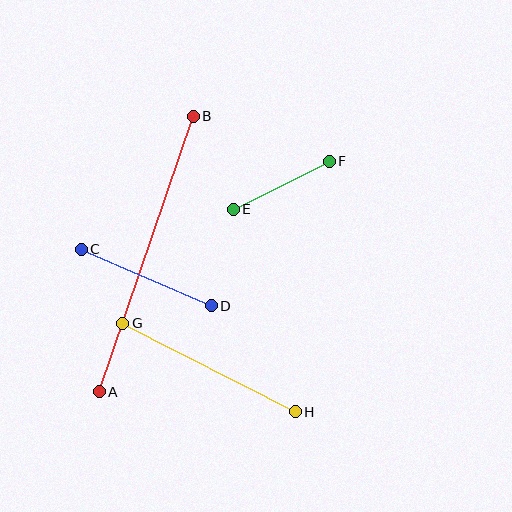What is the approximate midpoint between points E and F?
The midpoint is at approximately (281, 185) pixels.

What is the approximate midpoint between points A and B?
The midpoint is at approximately (146, 254) pixels.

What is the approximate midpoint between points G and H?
The midpoint is at approximately (209, 367) pixels.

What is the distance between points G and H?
The distance is approximately 194 pixels.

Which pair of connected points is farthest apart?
Points A and B are farthest apart.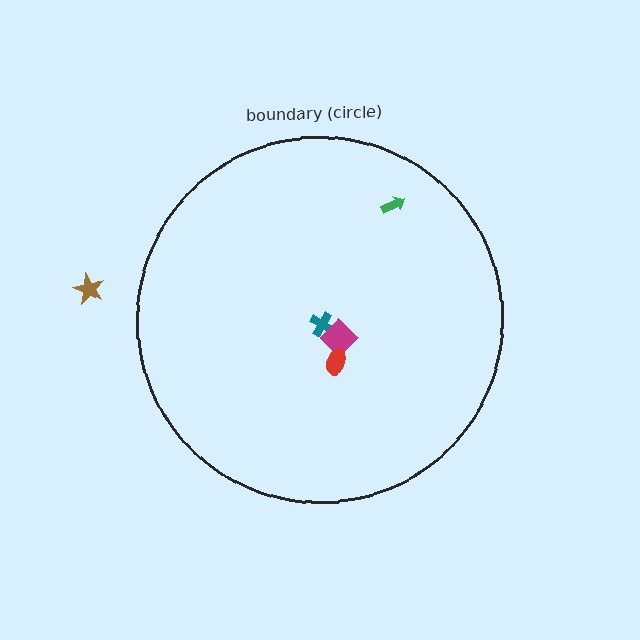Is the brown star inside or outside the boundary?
Outside.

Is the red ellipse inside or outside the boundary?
Inside.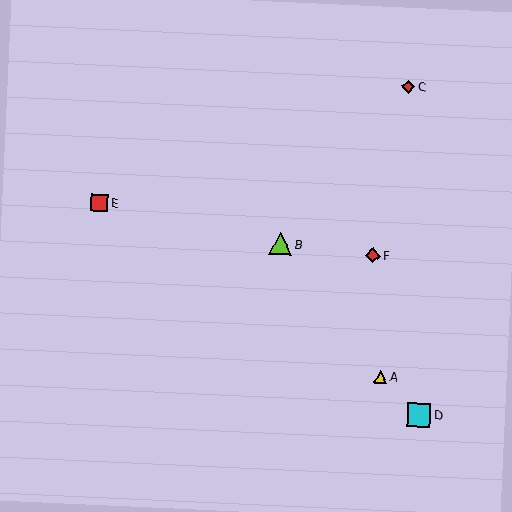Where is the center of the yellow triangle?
The center of the yellow triangle is at (380, 377).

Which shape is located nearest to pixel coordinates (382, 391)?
The yellow triangle (labeled A) at (380, 377) is nearest to that location.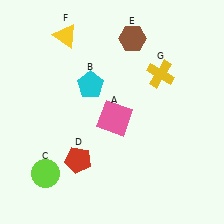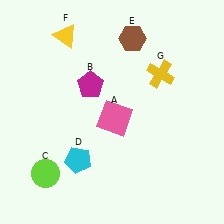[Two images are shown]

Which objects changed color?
B changed from cyan to magenta. D changed from red to cyan.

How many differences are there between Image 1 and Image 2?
There are 2 differences between the two images.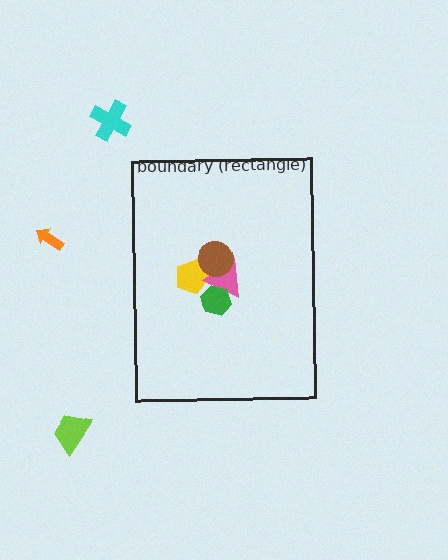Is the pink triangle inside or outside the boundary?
Inside.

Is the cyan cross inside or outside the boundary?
Outside.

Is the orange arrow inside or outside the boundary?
Outside.